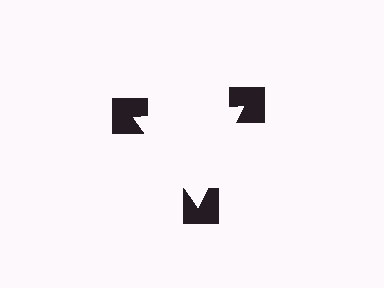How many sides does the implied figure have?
3 sides.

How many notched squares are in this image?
There are 3 — one at each vertex of the illusory triangle.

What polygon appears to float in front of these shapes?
An illusory triangle — its edges are inferred from the aligned wedge cuts in the notched squares, not physically drawn.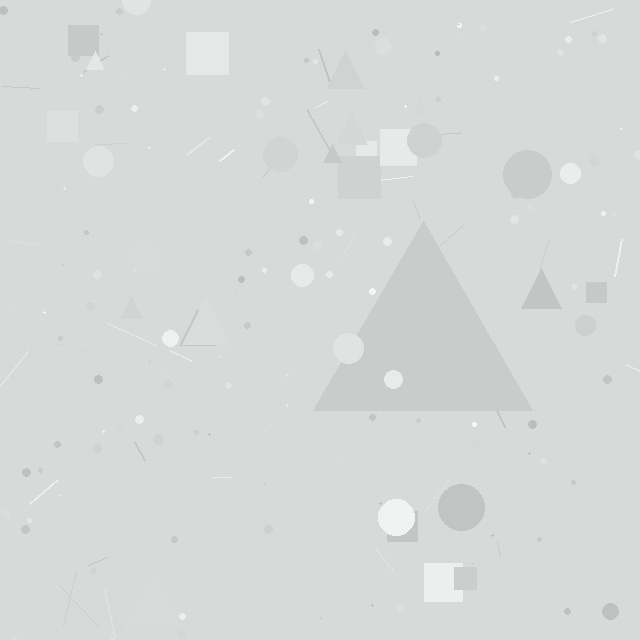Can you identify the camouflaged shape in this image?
The camouflaged shape is a triangle.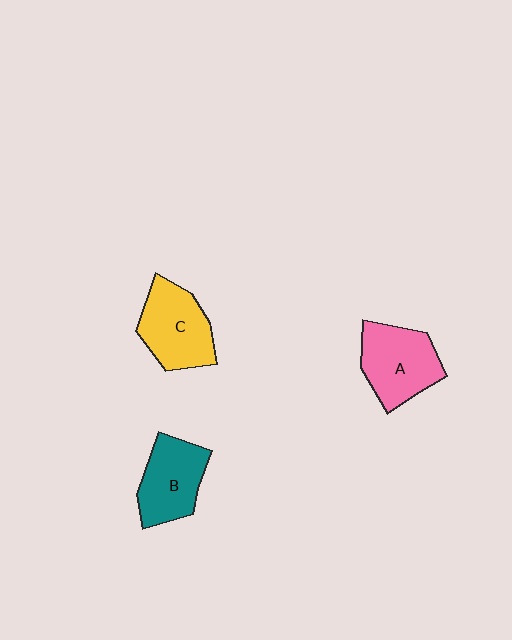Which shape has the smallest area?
Shape B (teal).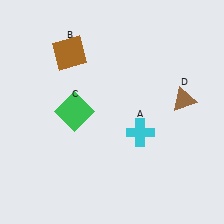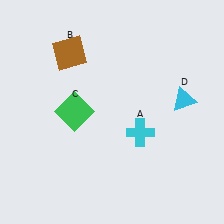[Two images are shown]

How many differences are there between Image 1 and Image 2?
There is 1 difference between the two images.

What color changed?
The triangle (D) changed from brown in Image 1 to cyan in Image 2.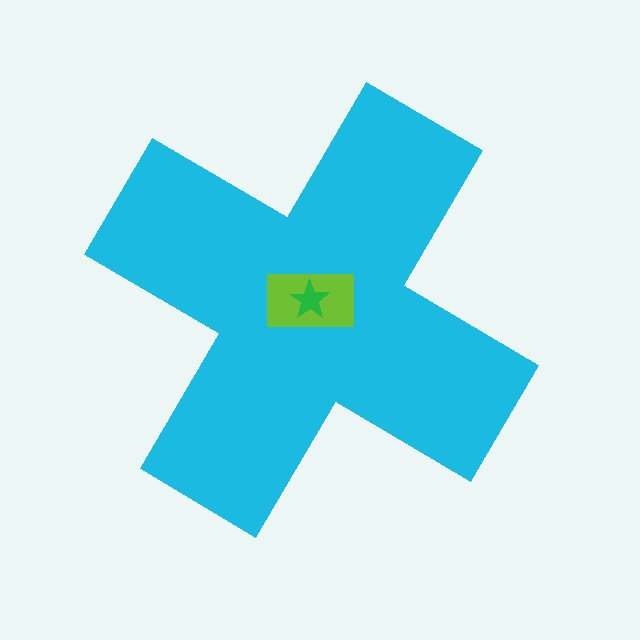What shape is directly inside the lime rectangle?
The green star.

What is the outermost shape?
The cyan cross.